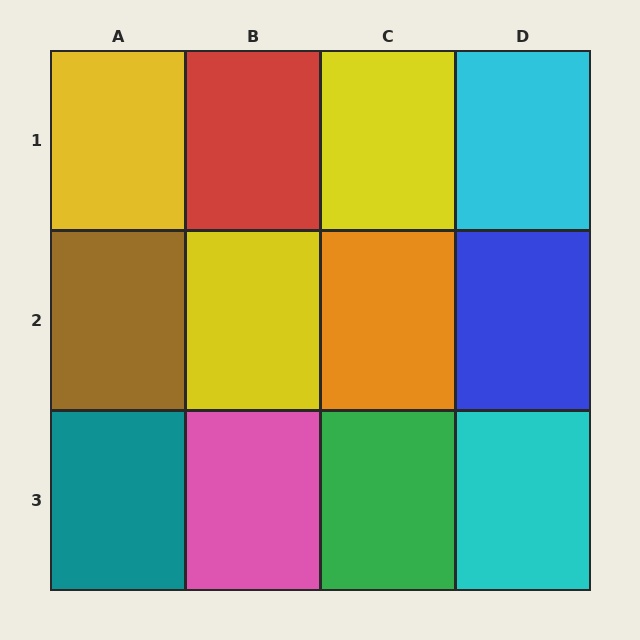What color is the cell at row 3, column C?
Green.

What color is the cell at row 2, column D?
Blue.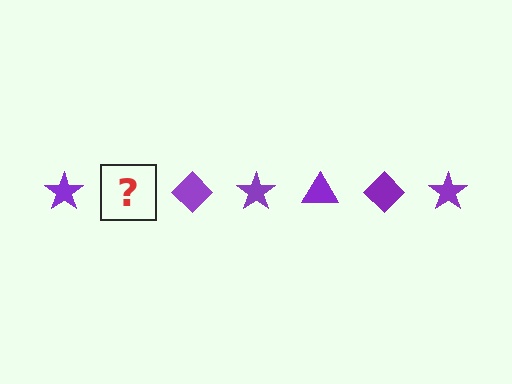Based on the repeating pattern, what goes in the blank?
The blank should be a purple triangle.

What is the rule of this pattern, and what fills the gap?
The rule is that the pattern cycles through star, triangle, diamond shapes in purple. The gap should be filled with a purple triangle.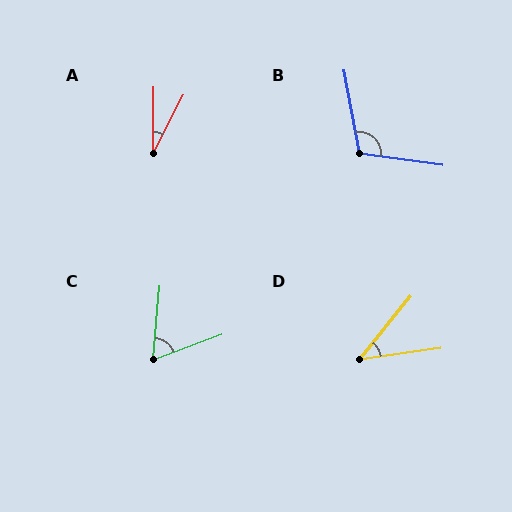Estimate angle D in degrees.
Approximately 43 degrees.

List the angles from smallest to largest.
A (27°), D (43°), C (64°), B (108°).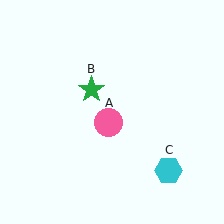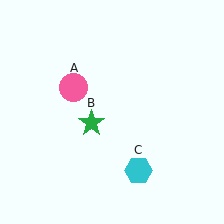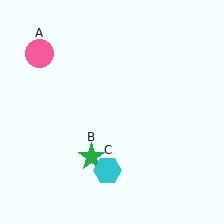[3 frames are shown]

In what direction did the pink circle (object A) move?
The pink circle (object A) moved up and to the left.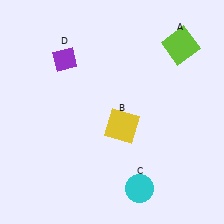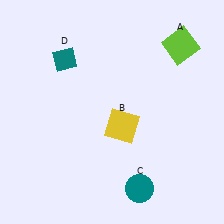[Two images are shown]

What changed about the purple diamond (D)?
In Image 1, D is purple. In Image 2, it changed to teal.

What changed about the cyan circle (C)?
In Image 1, C is cyan. In Image 2, it changed to teal.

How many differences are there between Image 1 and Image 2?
There are 2 differences between the two images.